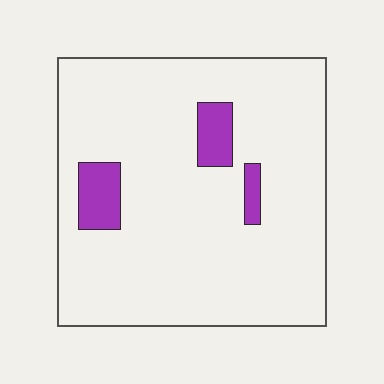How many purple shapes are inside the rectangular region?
3.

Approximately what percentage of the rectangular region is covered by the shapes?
Approximately 10%.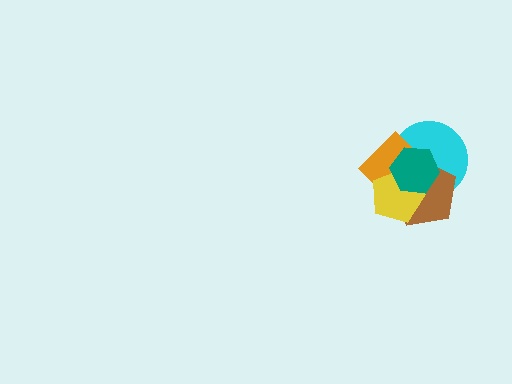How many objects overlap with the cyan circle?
4 objects overlap with the cyan circle.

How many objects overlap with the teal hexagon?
4 objects overlap with the teal hexagon.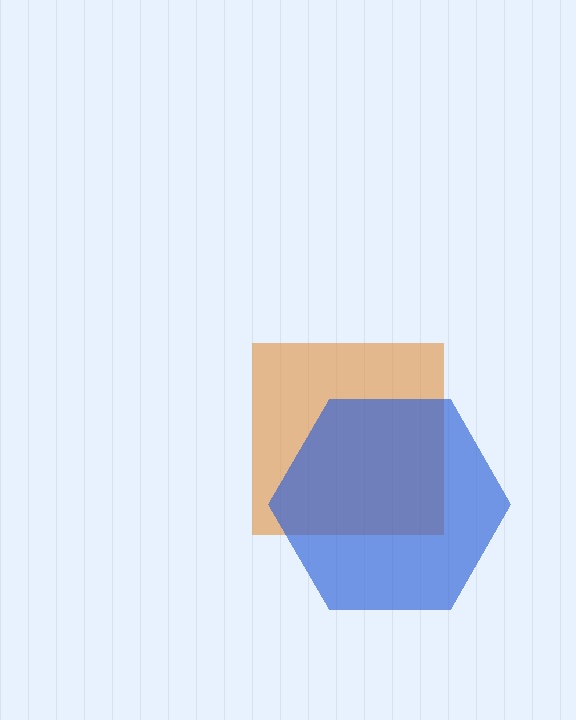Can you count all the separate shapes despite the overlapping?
Yes, there are 2 separate shapes.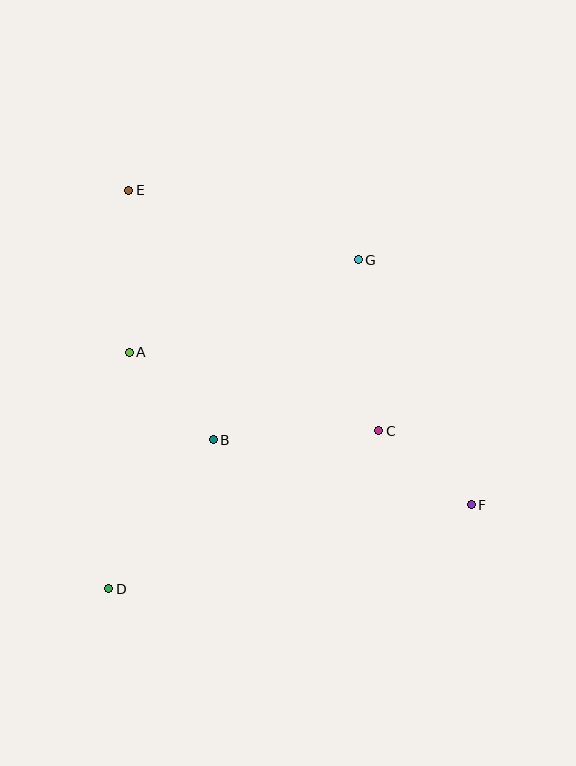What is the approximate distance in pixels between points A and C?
The distance between A and C is approximately 261 pixels.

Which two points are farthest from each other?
Points E and F are farthest from each other.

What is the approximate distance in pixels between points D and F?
The distance between D and F is approximately 372 pixels.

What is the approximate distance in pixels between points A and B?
The distance between A and B is approximately 121 pixels.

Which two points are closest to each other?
Points C and F are closest to each other.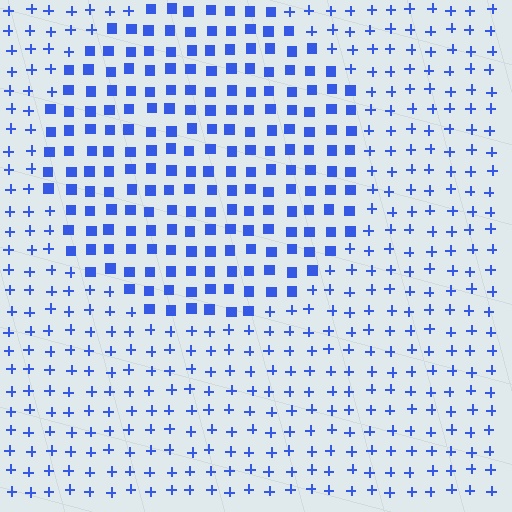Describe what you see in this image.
The image is filled with small blue elements arranged in a uniform grid. A circle-shaped region contains squares, while the surrounding area contains plus signs. The boundary is defined purely by the change in element shape.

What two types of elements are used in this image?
The image uses squares inside the circle region and plus signs outside it.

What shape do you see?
I see a circle.